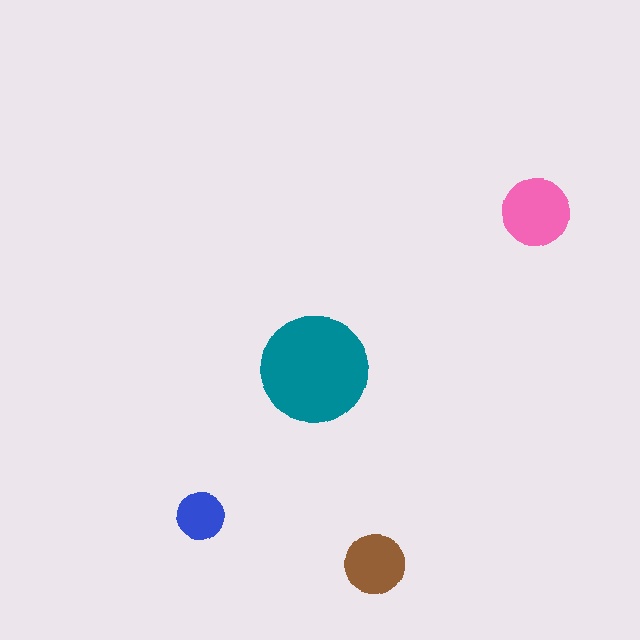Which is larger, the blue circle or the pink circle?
The pink one.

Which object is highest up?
The pink circle is topmost.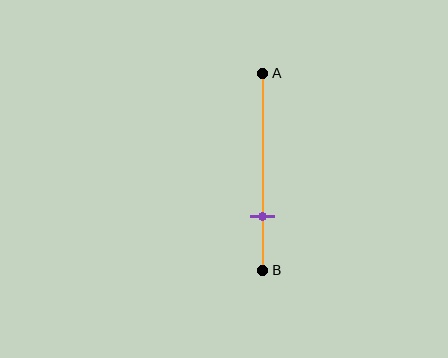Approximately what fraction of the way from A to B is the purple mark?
The purple mark is approximately 75% of the way from A to B.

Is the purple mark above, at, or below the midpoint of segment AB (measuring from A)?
The purple mark is below the midpoint of segment AB.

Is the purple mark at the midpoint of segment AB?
No, the mark is at about 75% from A, not at the 50% midpoint.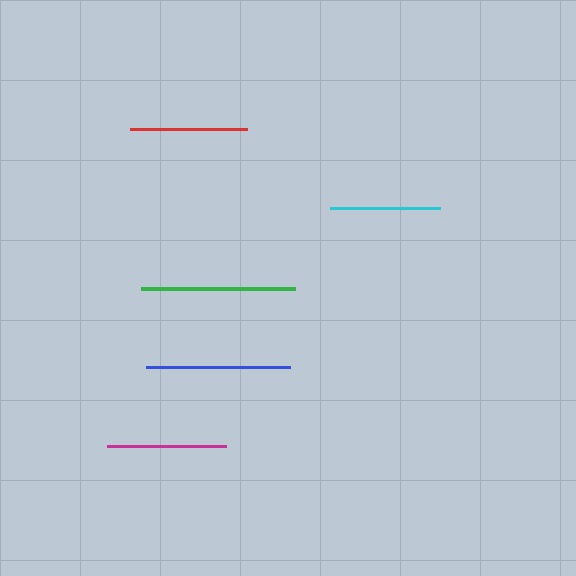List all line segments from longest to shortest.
From longest to shortest: green, blue, magenta, red, cyan.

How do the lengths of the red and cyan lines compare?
The red and cyan lines are approximately the same length.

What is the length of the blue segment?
The blue segment is approximately 144 pixels long.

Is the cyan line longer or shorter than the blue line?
The blue line is longer than the cyan line.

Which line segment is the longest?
The green line is the longest at approximately 154 pixels.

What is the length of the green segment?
The green segment is approximately 154 pixels long.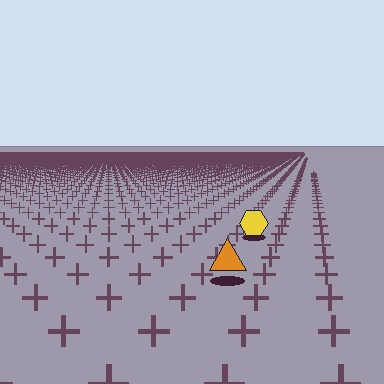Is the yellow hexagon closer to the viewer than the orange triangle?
No. The orange triangle is closer — you can tell from the texture gradient: the ground texture is coarser near it.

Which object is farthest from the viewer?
The yellow hexagon is farthest from the viewer. It appears smaller and the ground texture around it is denser.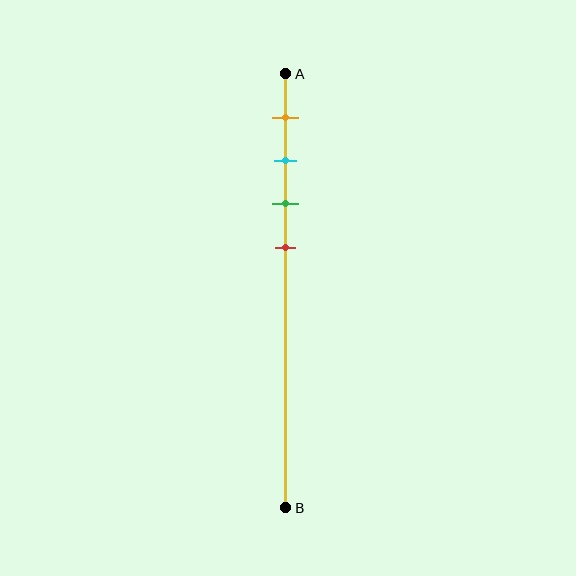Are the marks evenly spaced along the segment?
Yes, the marks are approximately evenly spaced.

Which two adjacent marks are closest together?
The cyan and green marks are the closest adjacent pair.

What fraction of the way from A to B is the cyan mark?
The cyan mark is approximately 20% (0.2) of the way from A to B.